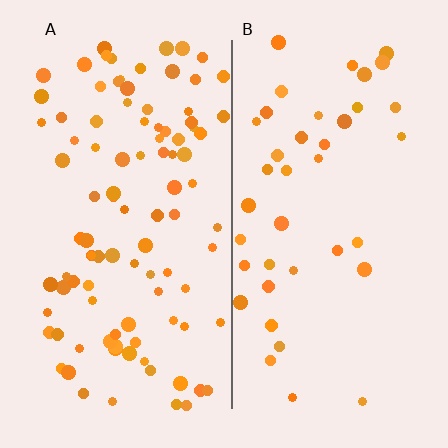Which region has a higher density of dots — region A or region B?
A (the left).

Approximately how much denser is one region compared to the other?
Approximately 2.4× — region A over region B.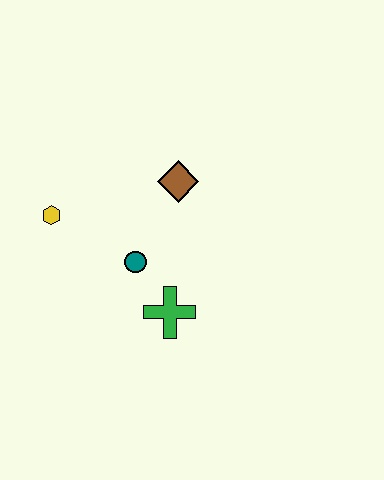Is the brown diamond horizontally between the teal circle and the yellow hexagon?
No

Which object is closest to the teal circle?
The green cross is closest to the teal circle.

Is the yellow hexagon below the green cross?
No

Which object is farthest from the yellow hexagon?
The green cross is farthest from the yellow hexagon.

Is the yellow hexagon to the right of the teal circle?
No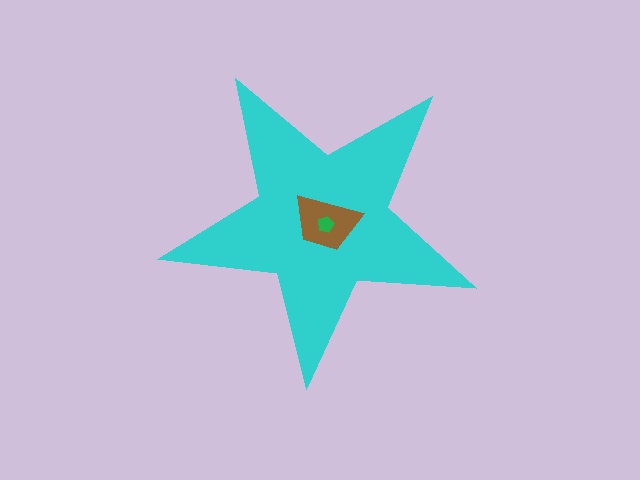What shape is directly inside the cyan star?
The brown trapezoid.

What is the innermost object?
The green pentagon.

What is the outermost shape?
The cyan star.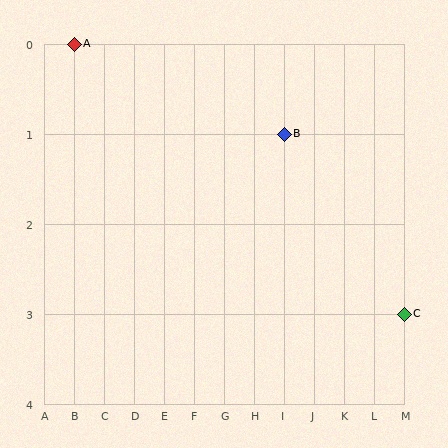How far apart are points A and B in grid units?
Points A and B are 7 columns and 1 row apart (about 7.1 grid units diagonally).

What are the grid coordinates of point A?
Point A is at grid coordinates (B, 0).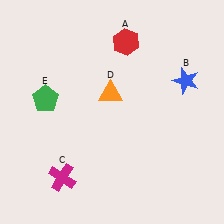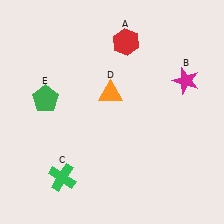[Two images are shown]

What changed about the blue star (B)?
In Image 1, B is blue. In Image 2, it changed to magenta.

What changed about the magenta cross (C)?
In Image 1, C is magenta. In Image 2, it changed to green.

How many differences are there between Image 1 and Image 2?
There are 2 differences between the two images.